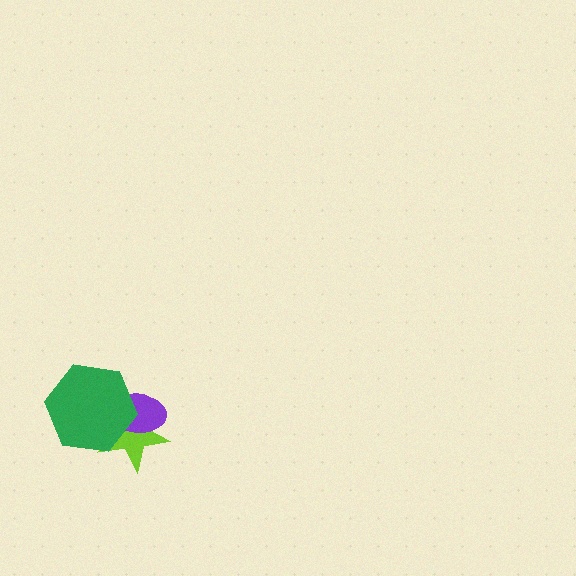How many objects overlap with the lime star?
2 objects overlap with the lime star.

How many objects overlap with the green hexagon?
2 objects overlap with the green hexagon.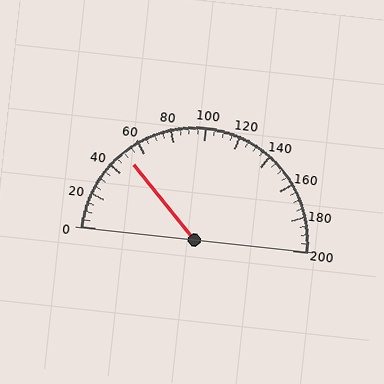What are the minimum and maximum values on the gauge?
The gauge ranges from 0 to 200.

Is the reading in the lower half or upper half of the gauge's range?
The reading is in the lower half of the range (0 to 200).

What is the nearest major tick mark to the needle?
The nearest major tick mark is 40.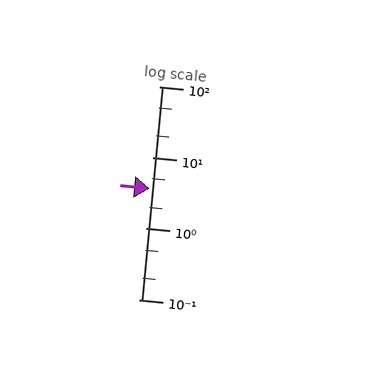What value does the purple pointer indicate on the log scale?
The pointer indicates approximately 3.7.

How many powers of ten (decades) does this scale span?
The scale spans 3 decades, from 0.1 to 100.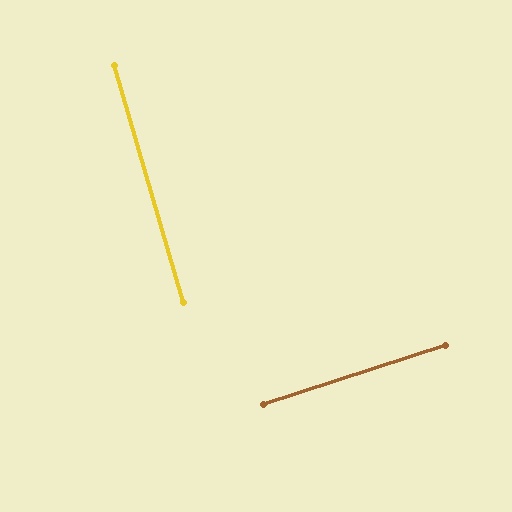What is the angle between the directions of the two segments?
Approximately 88 degrees.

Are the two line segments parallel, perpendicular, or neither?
Perpendicular — they meet at approximately 88°.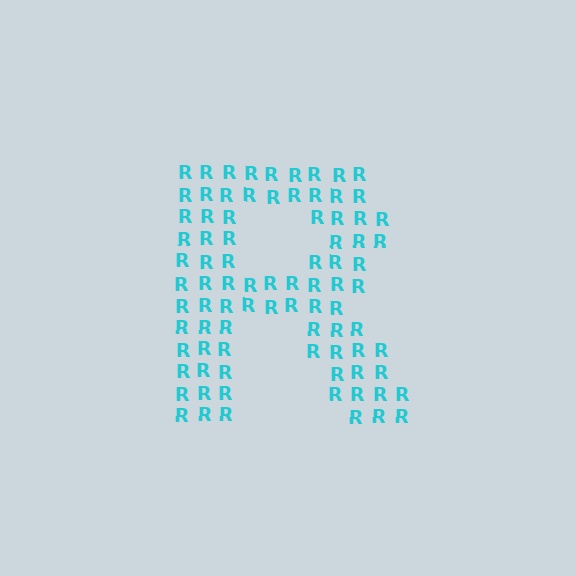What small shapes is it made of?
It is made of small letter R's.